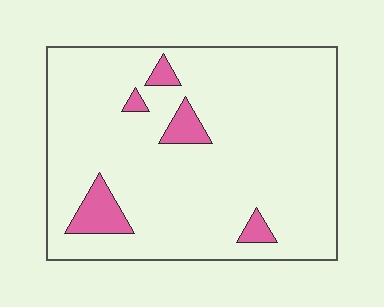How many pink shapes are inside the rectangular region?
5.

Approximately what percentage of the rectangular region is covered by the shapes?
Approximately 10%.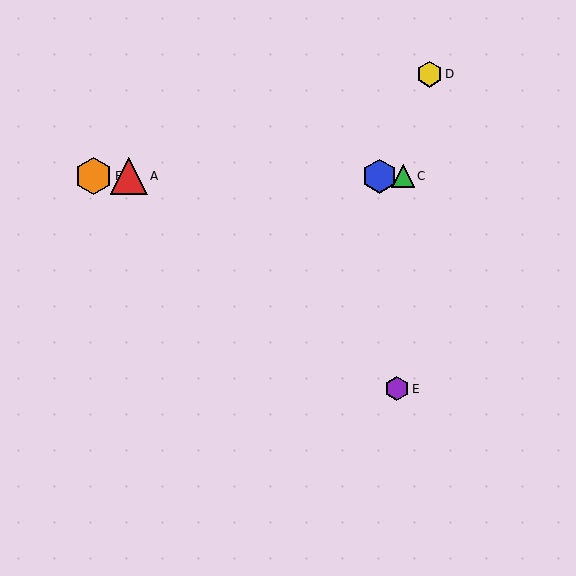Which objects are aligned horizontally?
Objects A, B, C, F are aligned horizontally.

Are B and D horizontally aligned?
No, B is at y≈176 and D is at y≈74.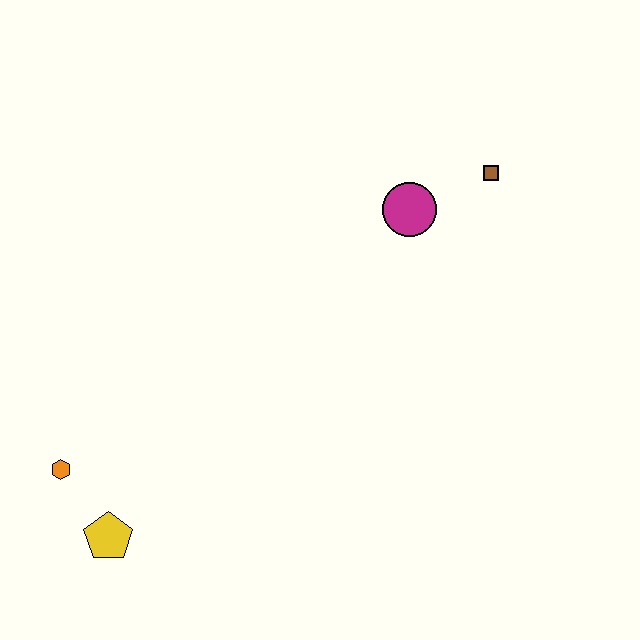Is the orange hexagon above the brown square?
No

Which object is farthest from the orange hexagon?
The brown square is farthest from the orange hexagon.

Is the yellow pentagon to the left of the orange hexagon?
No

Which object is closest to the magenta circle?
The brown square is closest to the magenta circle.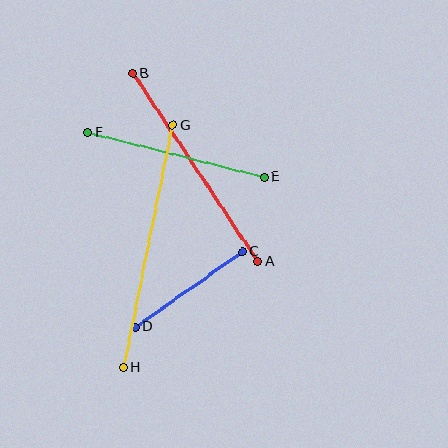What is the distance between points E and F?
The distance is approximately 181 pixels.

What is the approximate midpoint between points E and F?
The midpoint is at approximately (176, 155) pixels.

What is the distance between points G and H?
The distance is approximately 247 pixels.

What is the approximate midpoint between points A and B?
The midpoint is at approximately (195, 167) pixels.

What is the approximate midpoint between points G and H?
The midpoint is at approximately (148, 246) pixels.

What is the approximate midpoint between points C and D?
The midpoint is at approximately (189, 290) pixels.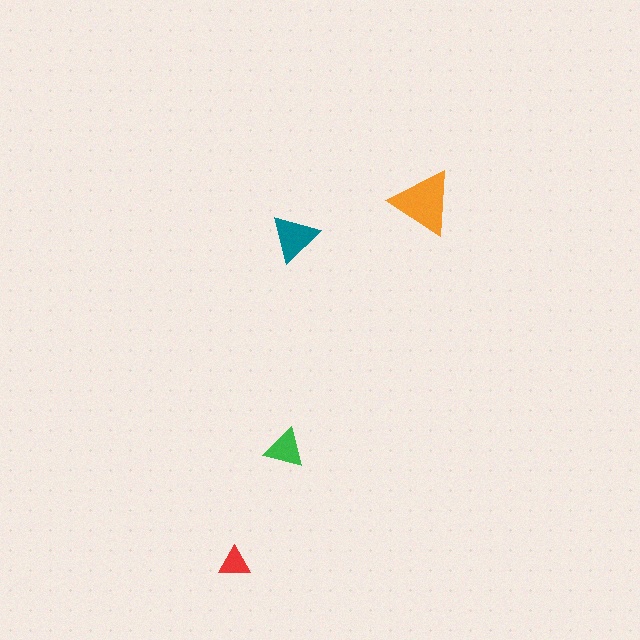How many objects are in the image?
There are 4 objects in the image.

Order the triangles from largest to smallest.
the orange one, the teal one, the green one, the red one.